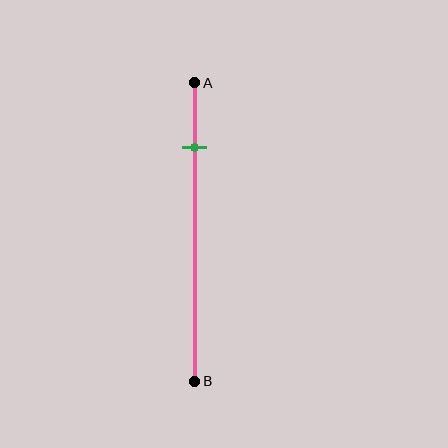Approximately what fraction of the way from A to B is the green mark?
The green mark is approximately 20% of the way from A to B.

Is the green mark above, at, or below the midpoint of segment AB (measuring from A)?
The green mark is above the midpoint of segment AB.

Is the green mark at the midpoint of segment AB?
No, the mark is at about 20% from A, not at the 50% midpoint.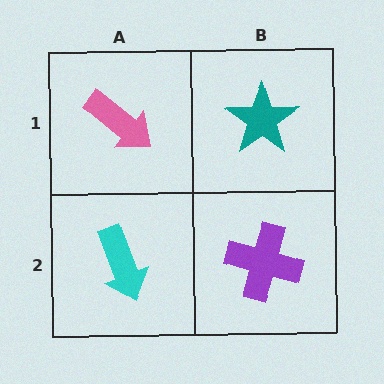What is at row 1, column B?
A teal star.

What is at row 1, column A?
A pink arrow.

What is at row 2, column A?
A cyan arrow.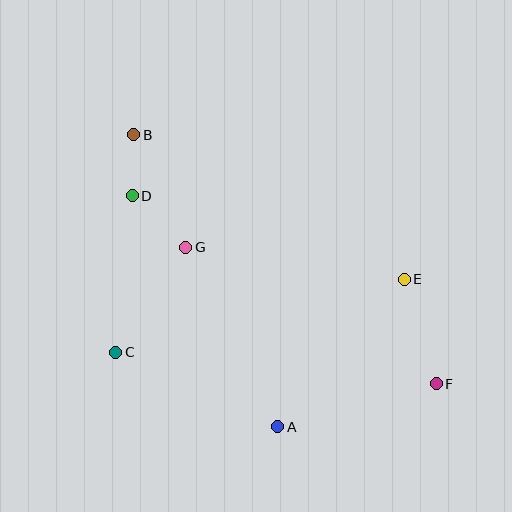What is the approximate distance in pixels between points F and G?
The distance between F and G is approximately 285 pixels.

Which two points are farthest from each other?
Points B and F are farthest from each other.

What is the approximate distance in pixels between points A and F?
The distance between A and F is approximately 164 pixels.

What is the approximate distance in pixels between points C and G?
The distance between C and G is approximately 126 pixels.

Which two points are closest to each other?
Points B and D are closest to each other.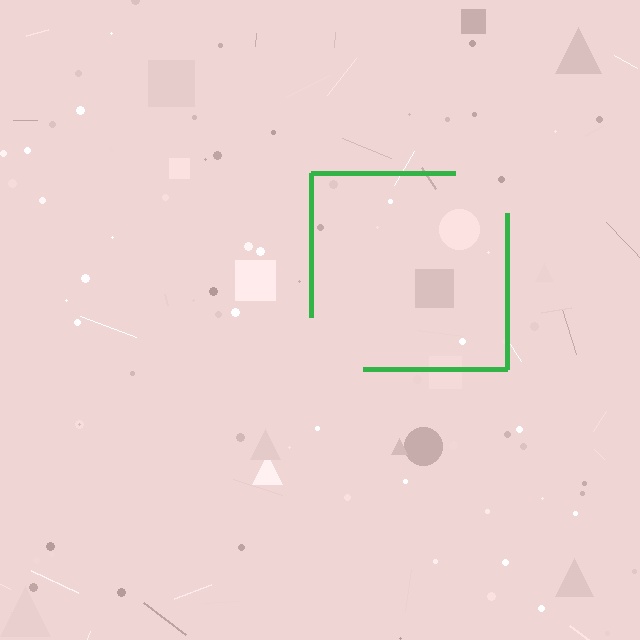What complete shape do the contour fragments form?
The contour fragments form a square.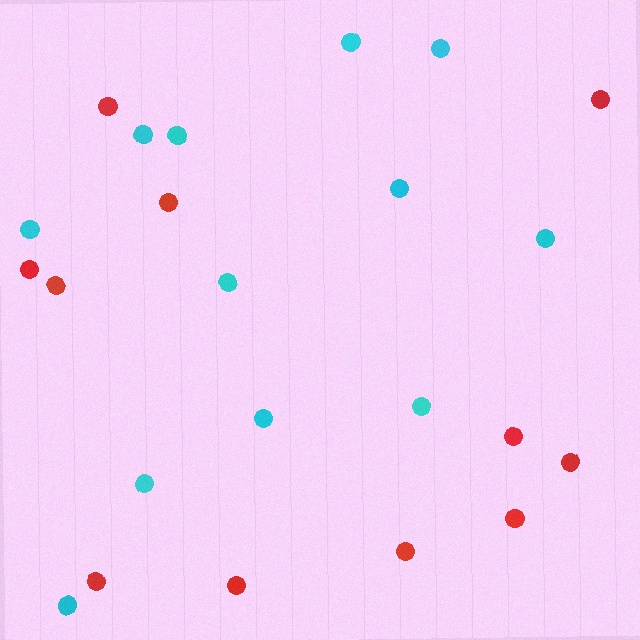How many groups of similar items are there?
There are 2 groups: one group of red circles (11) and one group of cyan circles (12).